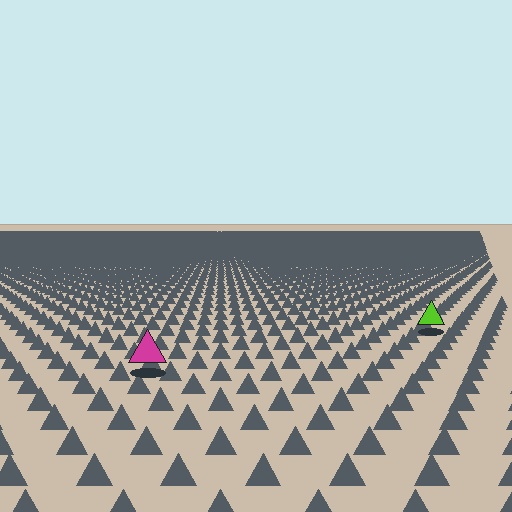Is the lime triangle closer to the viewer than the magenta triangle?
No. The magenta triangle is closer — you can tell from the texture gradient: the ground texture is coarser near it.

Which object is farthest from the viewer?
The lime triangle is farthest from the viewer. It appears smaller and the ground texture around it is denser.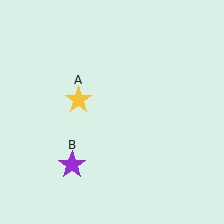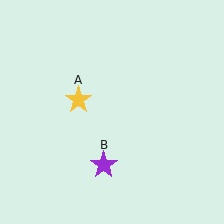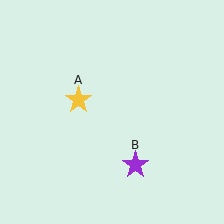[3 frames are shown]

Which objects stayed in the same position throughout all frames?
Yellow star (object A) remained stationary.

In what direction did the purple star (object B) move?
The purple star (object B) moved right.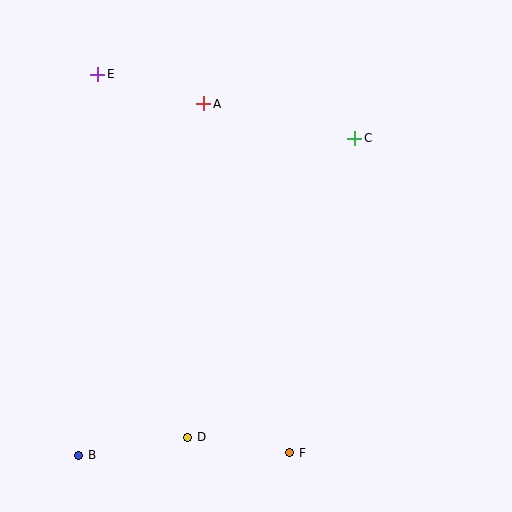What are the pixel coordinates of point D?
Point D is at (188, 437).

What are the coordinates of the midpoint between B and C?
The midpoint between B and C is at (217, 297).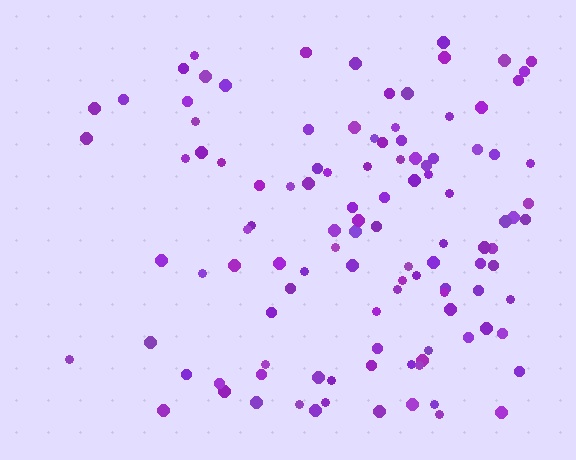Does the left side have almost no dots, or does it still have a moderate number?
Still a moderate number, just noticeably fewer than the right.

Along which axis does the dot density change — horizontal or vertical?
Horizontal.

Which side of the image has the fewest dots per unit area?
The left.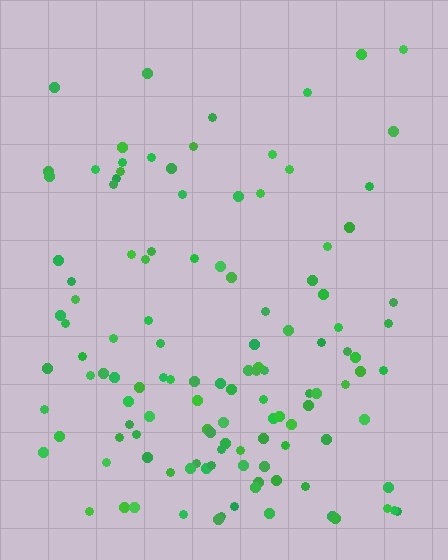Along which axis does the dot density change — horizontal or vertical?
Vertical.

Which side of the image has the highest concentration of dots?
The bottom.